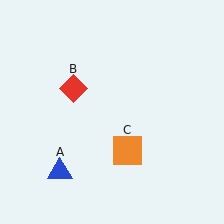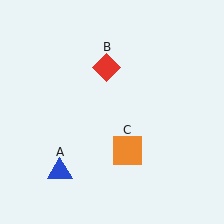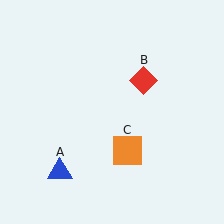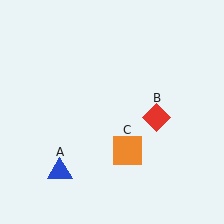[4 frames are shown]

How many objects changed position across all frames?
1 object changed position: red diamond (object B).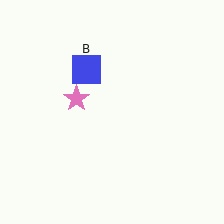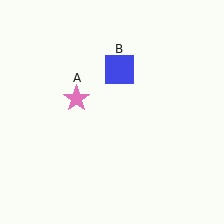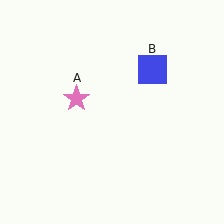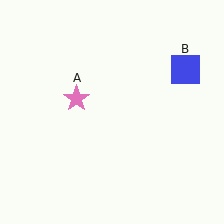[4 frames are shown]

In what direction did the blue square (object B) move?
The blue square (object B) moved right.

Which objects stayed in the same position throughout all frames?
Pink star (object A) remained stationary.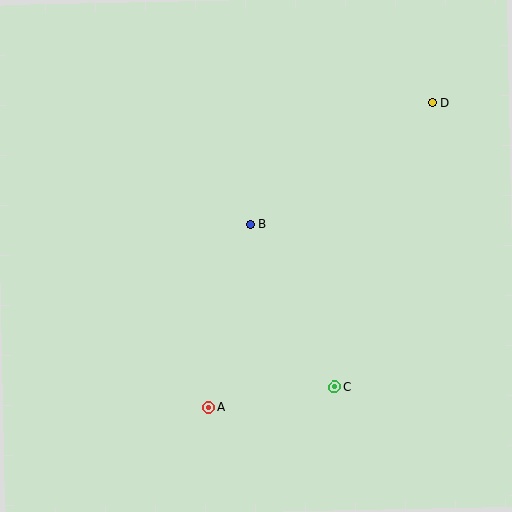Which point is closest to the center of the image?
Point B at (250, 224) is closest to the center.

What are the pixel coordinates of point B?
Point B is at (250, 224).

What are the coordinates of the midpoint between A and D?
The midpoint between A and D is at (321, 255).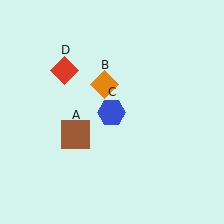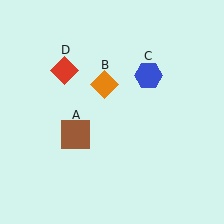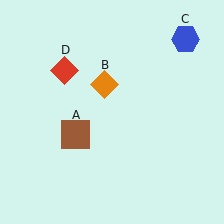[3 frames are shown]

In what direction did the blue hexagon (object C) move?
The blue hexagon (object C) moved up and to the right.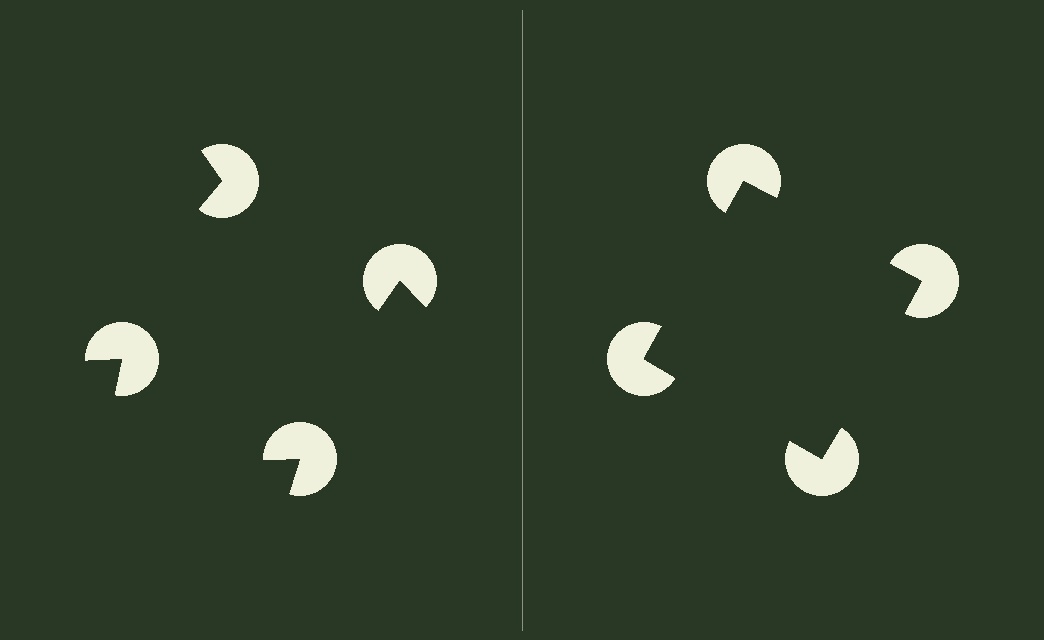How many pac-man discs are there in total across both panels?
8 — 4 on each side.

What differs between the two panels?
The pac-man discs are positioned identically on both sides; only the wedge orientations differ. On the right they align to a square; on the left they are misaligned.